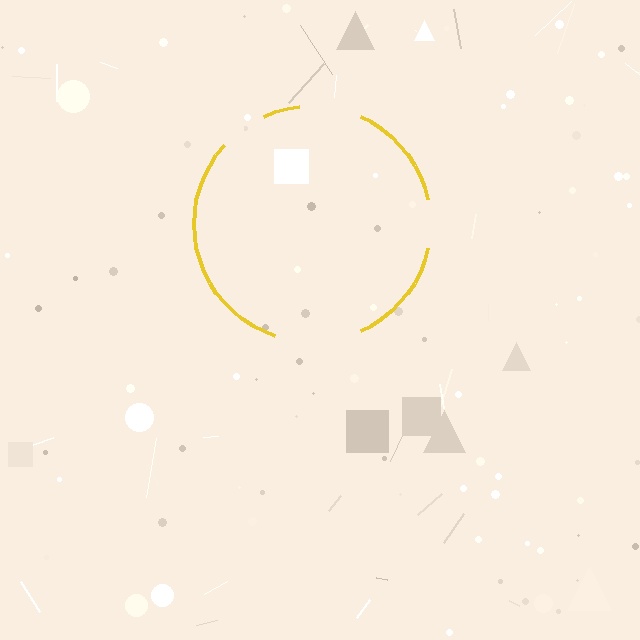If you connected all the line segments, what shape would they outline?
They would outline a circle.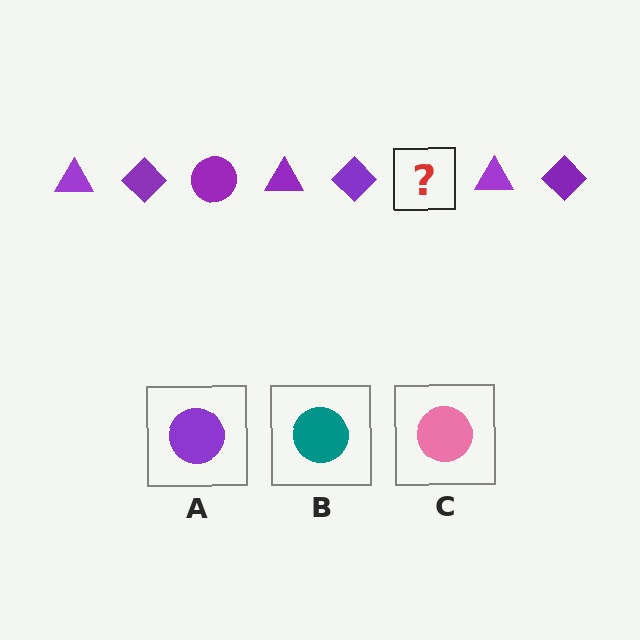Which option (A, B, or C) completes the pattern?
A.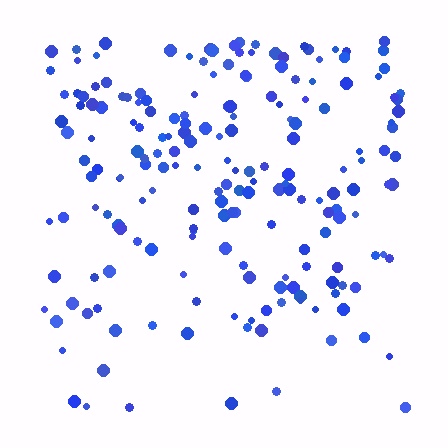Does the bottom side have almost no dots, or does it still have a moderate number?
Still a moderate number, just noticeably fewer than the top.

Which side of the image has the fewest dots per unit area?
The bottom.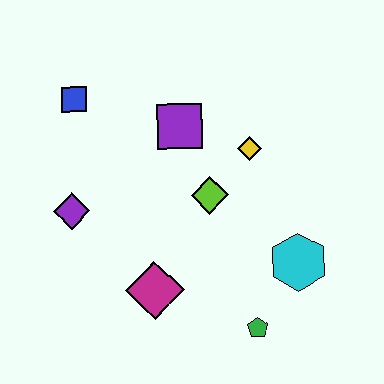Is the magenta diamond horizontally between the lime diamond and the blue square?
Yes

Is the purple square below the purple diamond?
No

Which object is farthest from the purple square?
The green pentagon is farthest from the purple square.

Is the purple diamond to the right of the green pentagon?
No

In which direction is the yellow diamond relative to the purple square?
The yellow diamond is to the right of the purple square.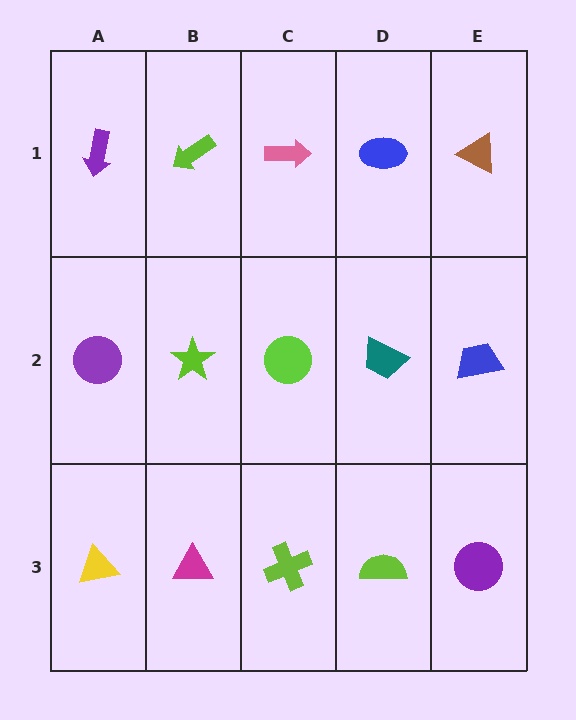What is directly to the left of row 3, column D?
A lime cross.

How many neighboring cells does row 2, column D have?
4.